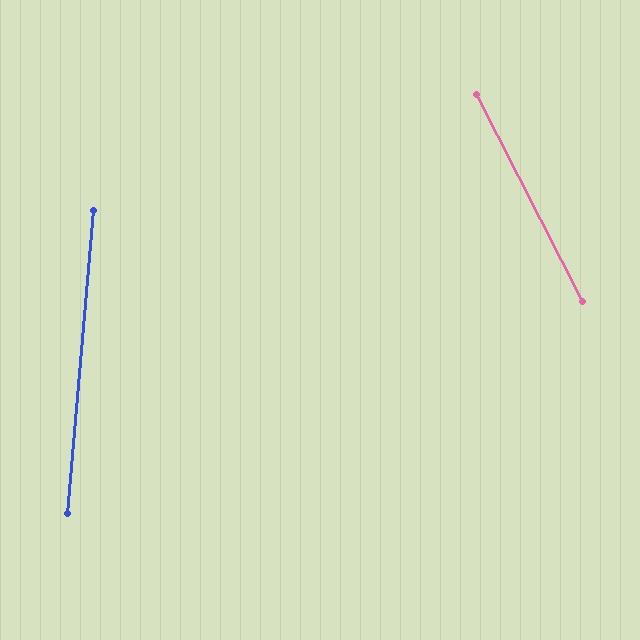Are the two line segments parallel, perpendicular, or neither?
Neither parallel nor perpendicular — they differ by about 32°.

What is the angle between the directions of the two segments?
Approximately 32 degrees.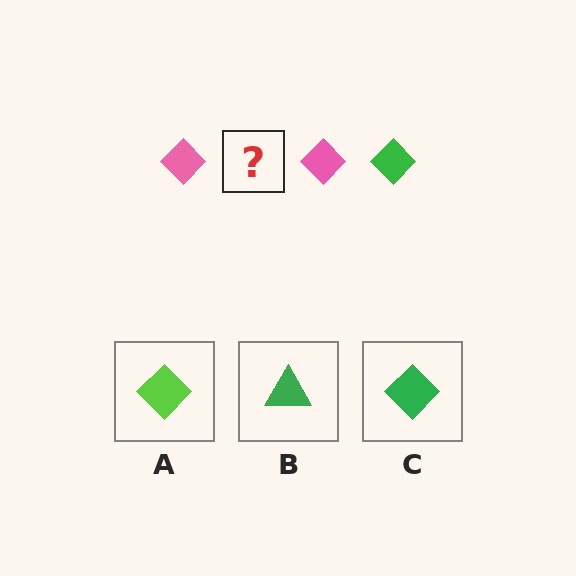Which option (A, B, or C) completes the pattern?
C.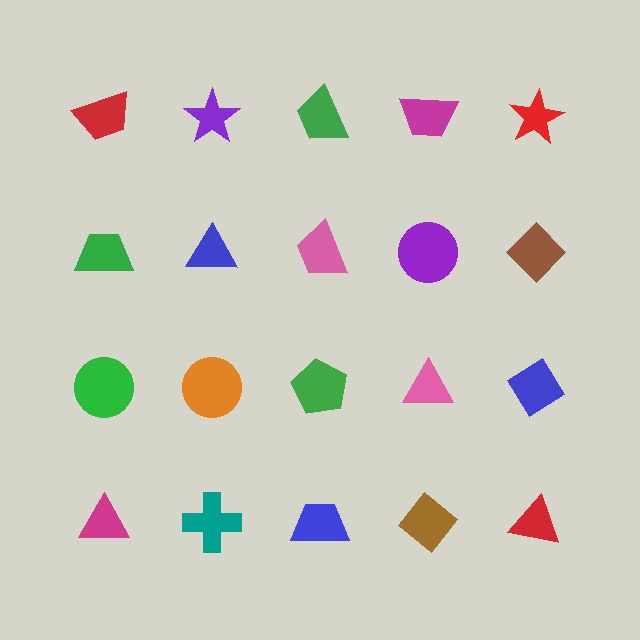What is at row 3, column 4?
A pink triangle.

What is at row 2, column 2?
A blue triangle.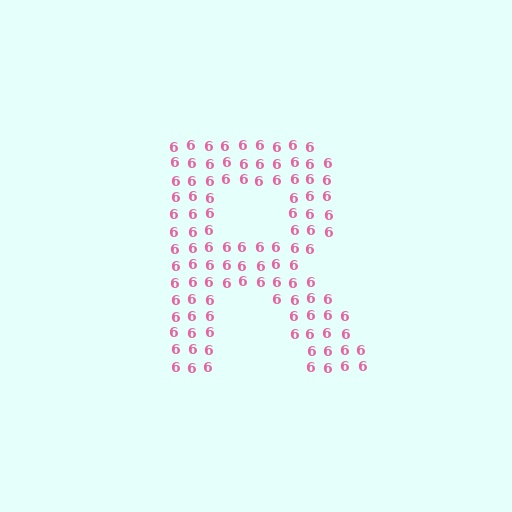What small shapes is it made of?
It is made of small digit 6's.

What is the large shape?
The large shape is the letter R.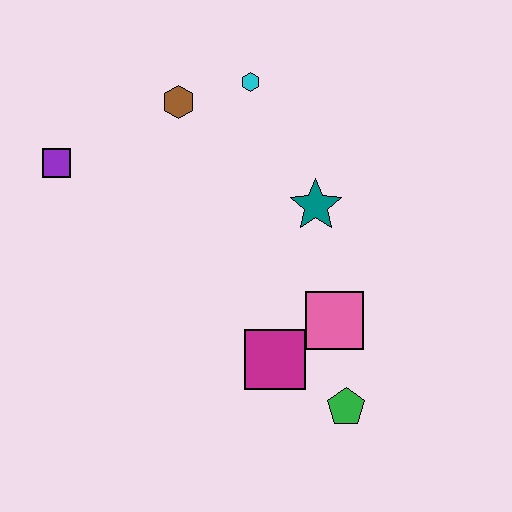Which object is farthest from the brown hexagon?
The green pentagon is farthest from the brown hexagon.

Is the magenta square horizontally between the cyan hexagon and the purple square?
No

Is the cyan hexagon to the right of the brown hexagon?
Yes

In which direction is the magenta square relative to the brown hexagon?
The magenta square is below the brown hexagon.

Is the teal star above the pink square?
Yes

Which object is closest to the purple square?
The brown hexagon is closest to the purple square.